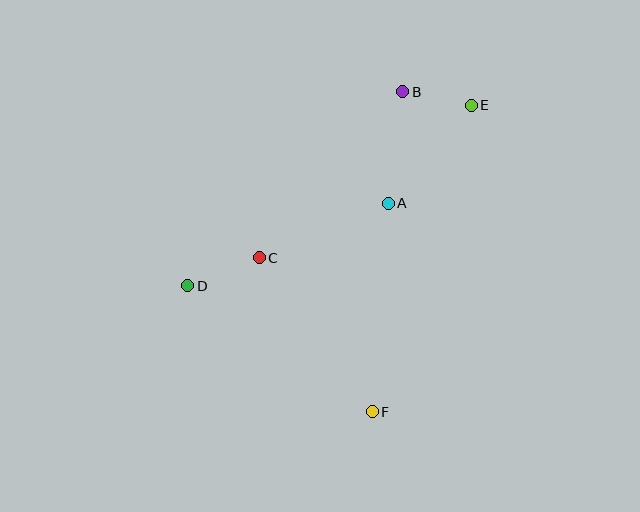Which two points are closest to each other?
Points B and E are closest to each other.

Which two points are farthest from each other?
Points D and E are farthest from each other.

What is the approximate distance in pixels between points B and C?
The distance between B and C is approximately 219 pixels.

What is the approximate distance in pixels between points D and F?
The distance between D and F is approximately 224 pixels.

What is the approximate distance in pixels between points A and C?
The distance between A and C is approximately 140 pixels.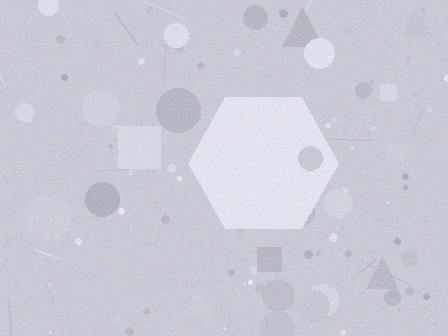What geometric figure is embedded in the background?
A hexagon is embedded in the background.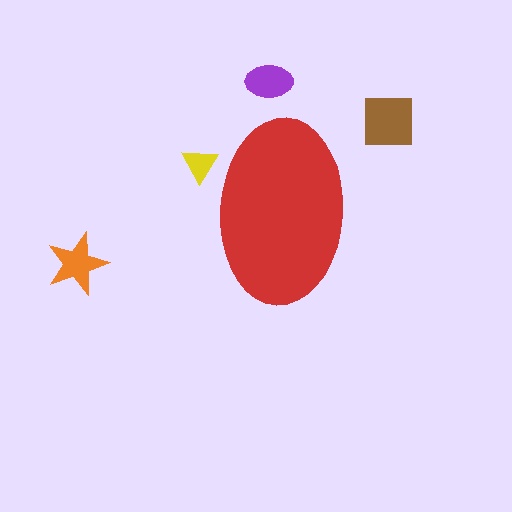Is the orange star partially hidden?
No, the orange star is fully visible.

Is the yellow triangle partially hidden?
Yes, the yellow triangle is partially hidden behind the red ellipse.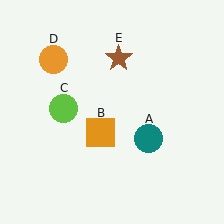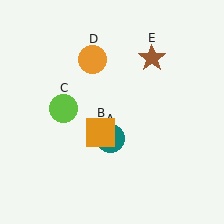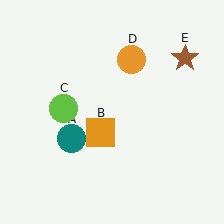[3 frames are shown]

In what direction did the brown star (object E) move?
The brown star (object E) moved right.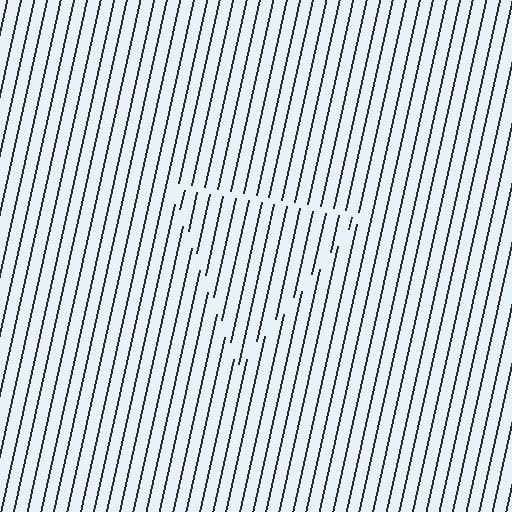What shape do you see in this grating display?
An illusory triangle. The interior of the shape contains the same grating, shifted by half a period — the contour is defined by the phase discontinuity where line-ends from the inner and outer gratings abut.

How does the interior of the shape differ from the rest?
The interior of the shape contains the same grating, shifted by half a period — the contour is defined by the phase discontinuity where line-ends from the inner and outer gratings abut.